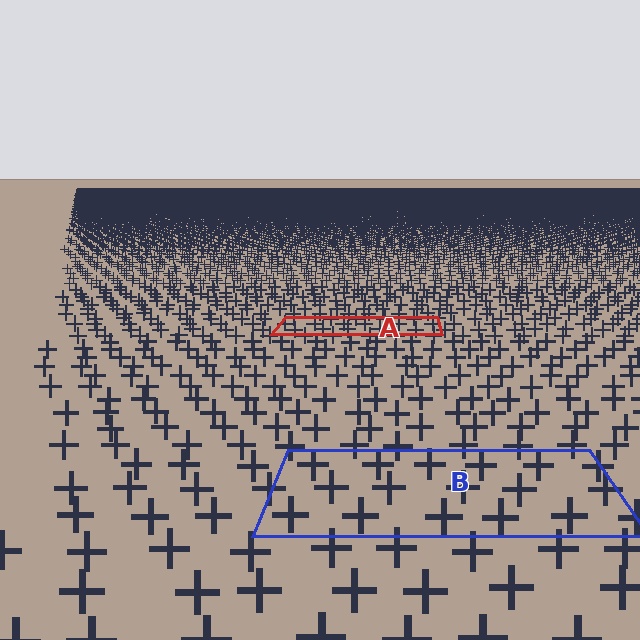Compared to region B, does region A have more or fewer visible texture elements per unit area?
Region A has more texture elements per unit area — they are packed more densely because it is farther away.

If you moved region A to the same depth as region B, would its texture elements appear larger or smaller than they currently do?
They would appear larger. At a closer depth, the same texture elements are projected at a bigger on-screen size.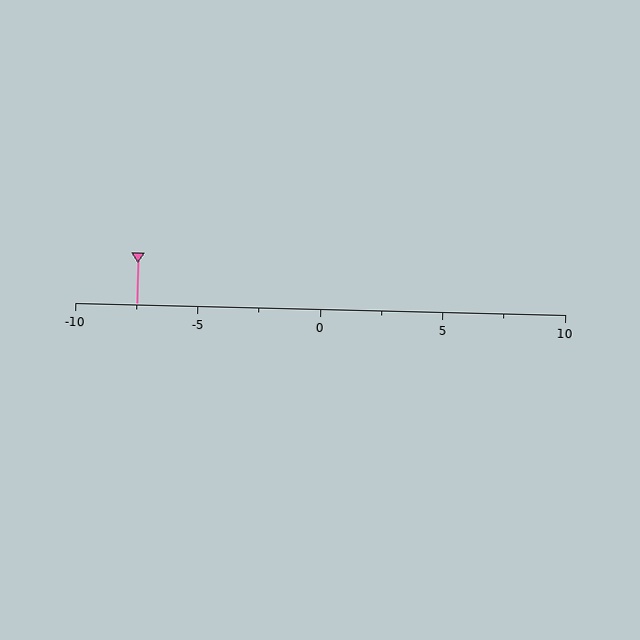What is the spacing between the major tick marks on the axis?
The major ticks are spaced 5 apart.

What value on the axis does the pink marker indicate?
The marker indicates approximately -7.5.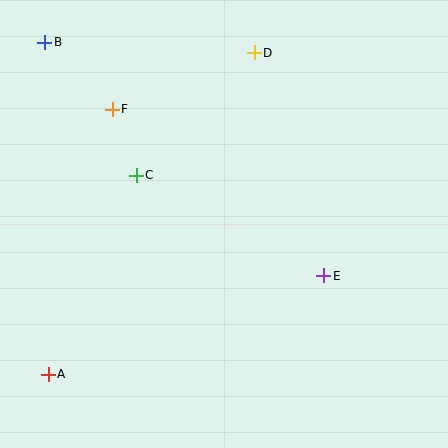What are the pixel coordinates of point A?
Point A is at (48, 374).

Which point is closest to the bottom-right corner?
Point E is closest to the bottom-right corner.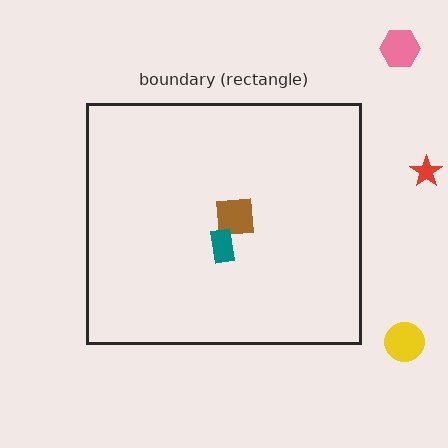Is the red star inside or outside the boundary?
Outside.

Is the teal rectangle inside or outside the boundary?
Inside.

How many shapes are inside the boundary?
2 inside, 3 outside.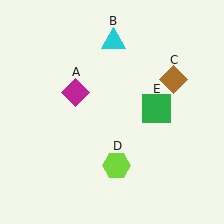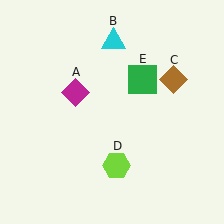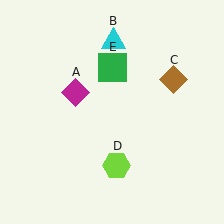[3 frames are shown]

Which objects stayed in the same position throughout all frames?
Magenta diamond (object A) and cyan triangle (object B) and brown diamond (object C) and lime hexagon (object D) remained stationary.